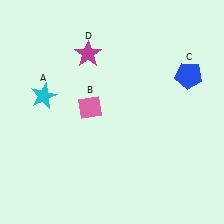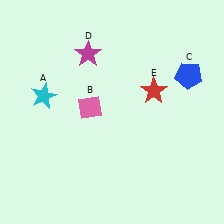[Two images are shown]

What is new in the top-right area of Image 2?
A red star (E) was added in the top-right area of Image 2.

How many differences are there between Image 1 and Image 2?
There is 1 difference between the two images.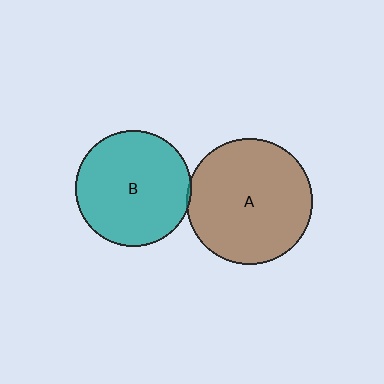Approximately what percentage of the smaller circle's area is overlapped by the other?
Approximately 5%.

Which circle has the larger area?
Circle A (brown).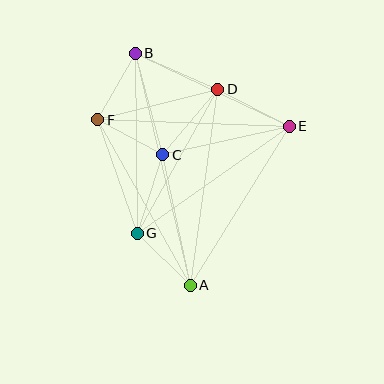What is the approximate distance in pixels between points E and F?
The distance between E and F is approximately 191 pixels.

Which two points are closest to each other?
Points C and F are closest to each other.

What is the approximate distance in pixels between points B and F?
The distance between B and F is approximately 76 pixels.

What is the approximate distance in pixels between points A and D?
The distance between A and D is approximately 198 pixels.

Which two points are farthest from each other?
Points A and B are farthest from each other.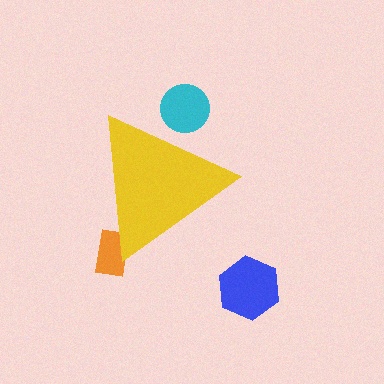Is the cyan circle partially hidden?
Yes, the cyan circle is partially hidden behind the yellow triangle.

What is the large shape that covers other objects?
A yellow triangle.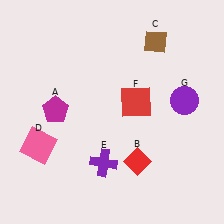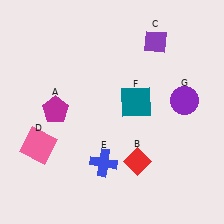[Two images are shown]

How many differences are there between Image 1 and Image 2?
There are 3 differences between the two images.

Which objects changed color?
C changed from brown to purple. E changed from purple to blue. F changed from red to teal.